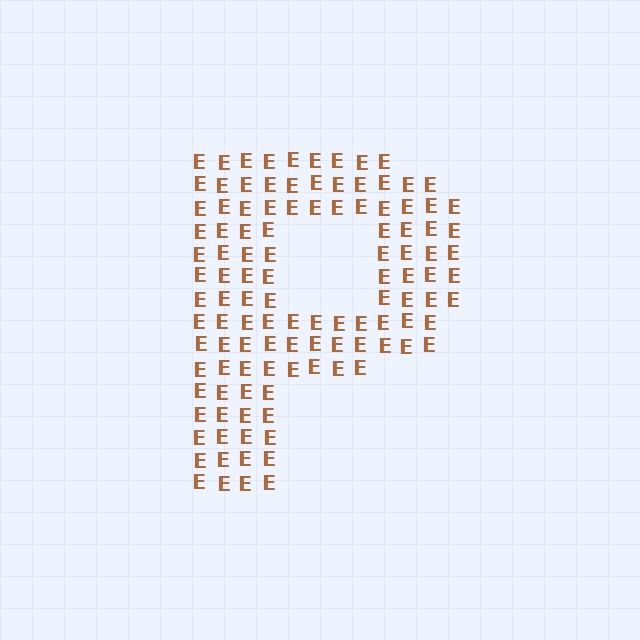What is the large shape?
The large shape is the letter P.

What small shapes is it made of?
It is made of small letter E's.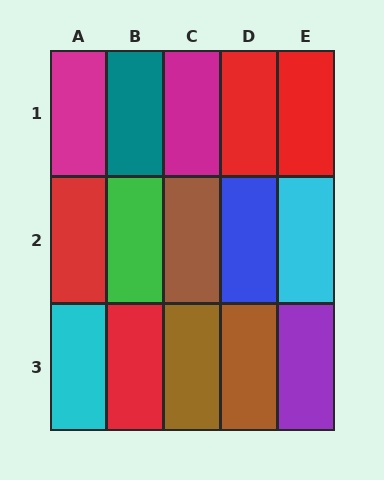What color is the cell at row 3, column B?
Red.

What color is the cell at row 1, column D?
Red.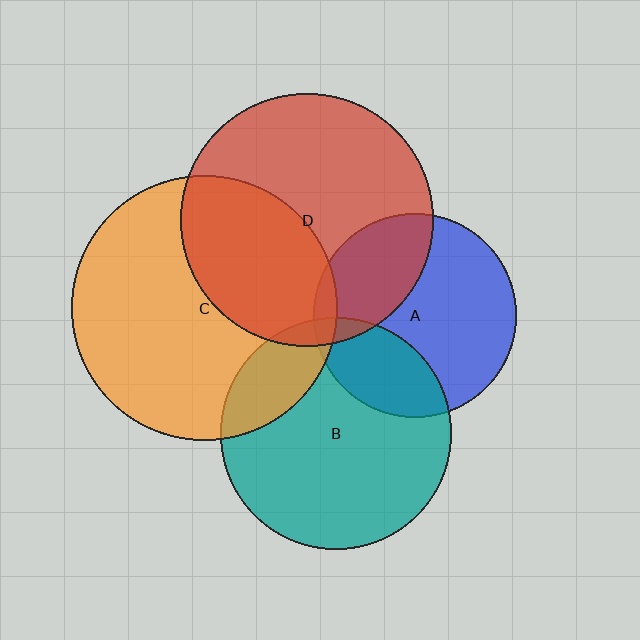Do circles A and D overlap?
Yes.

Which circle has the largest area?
Circle C (orange).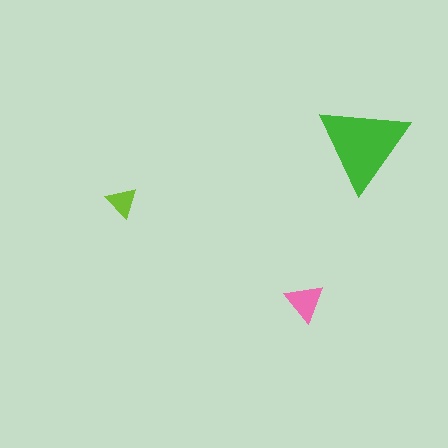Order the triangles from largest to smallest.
the green one, the pink one, the lime one.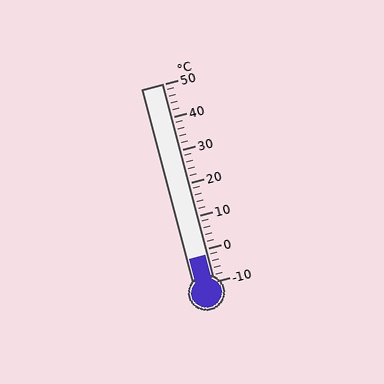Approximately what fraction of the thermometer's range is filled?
The thermometer is filled to approximately 15% of its range.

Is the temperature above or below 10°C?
The temperature is below 10°C.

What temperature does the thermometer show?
The thermometer shows approximately -2°C.